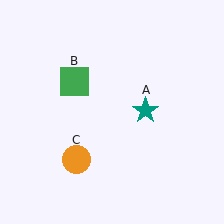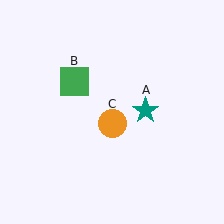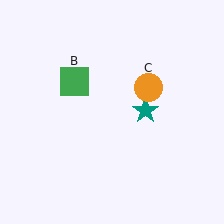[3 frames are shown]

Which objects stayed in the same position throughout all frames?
Teal star (object A) and green square (object B) remained stationary.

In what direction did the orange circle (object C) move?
The orange circle (object C) moved up and to the right.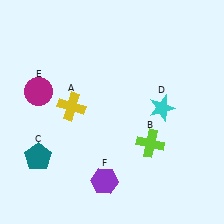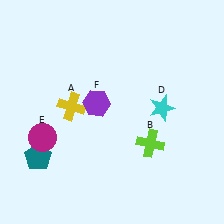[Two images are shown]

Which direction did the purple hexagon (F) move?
The purple hexagon (F) moved up.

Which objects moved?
The objects that moved are: the magenta circle (E), the purple hexagon (F).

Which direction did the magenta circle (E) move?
The magenta circle (E) moved down.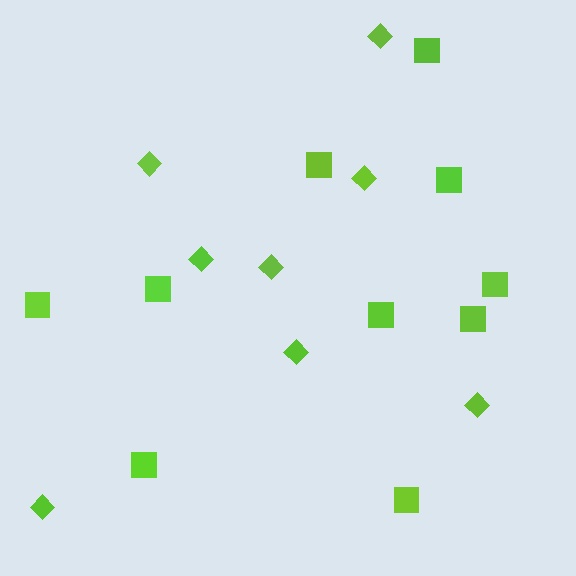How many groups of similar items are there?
There are 2 groups: one group of squares (10) and one group of diamonds (8).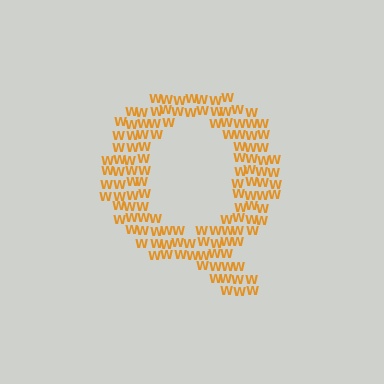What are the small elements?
The small elements are letter W's.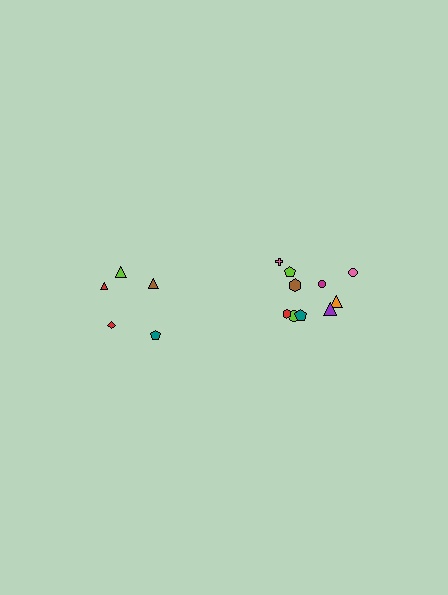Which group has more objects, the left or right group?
The right group.